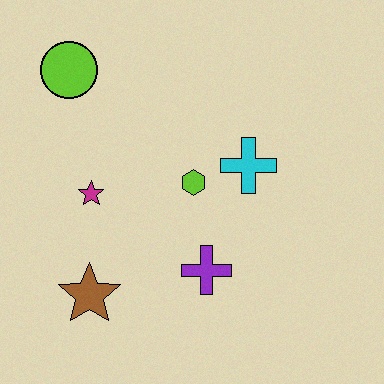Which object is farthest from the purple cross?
The lime circle is farthest from the purple cross.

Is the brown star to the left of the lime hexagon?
Yes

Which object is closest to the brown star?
The magenta star is closest to the brown star.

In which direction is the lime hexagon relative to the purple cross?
The lime hexagon is above the purple cross.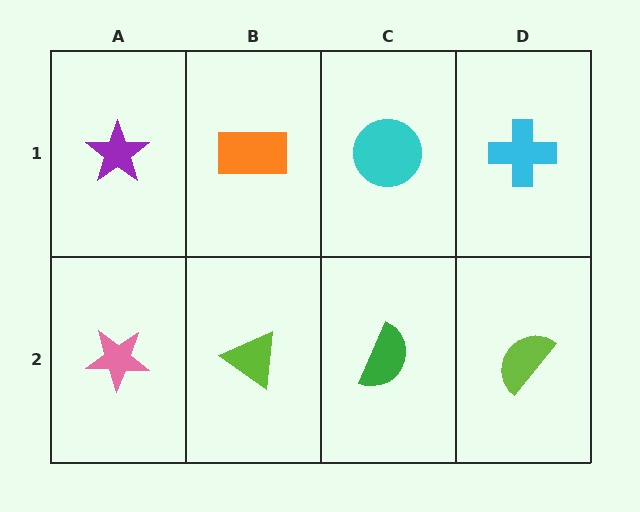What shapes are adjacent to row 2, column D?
A cyan cross (row 1, column D), a green semicircle (row 2, column C).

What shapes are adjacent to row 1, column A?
A pink star (row 2, column A), an orange rectangle (row 1, column B).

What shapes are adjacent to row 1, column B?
A lime triangle (row 2, column B), a purple star (row 1, column A), a cyan circle (row 1, column C).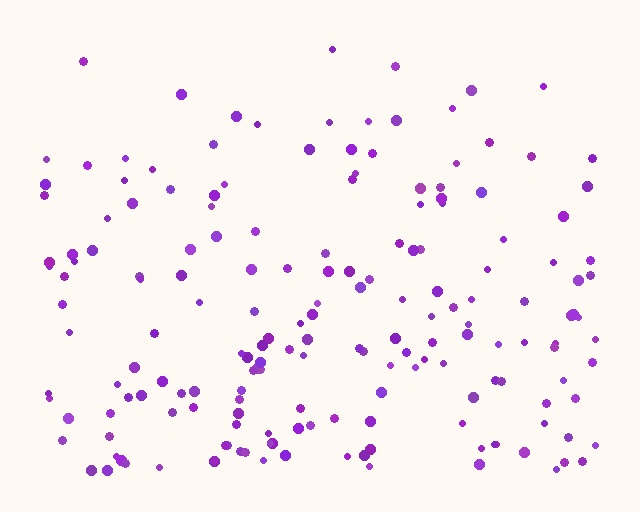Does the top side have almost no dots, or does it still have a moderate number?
Still a moderate number, just noticeably fewer than the bottom.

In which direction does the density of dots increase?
From top to bottom, with the bottom side densest.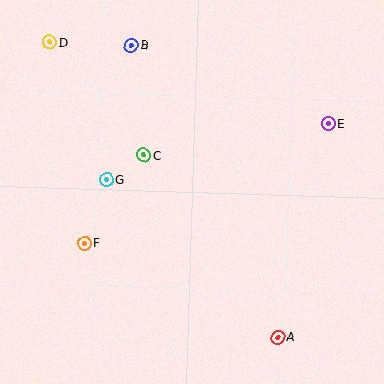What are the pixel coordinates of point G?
Point G is at (107, 180).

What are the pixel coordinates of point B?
Point B is at (131, 46).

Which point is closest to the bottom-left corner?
Point F is closest to the bottom-left corner.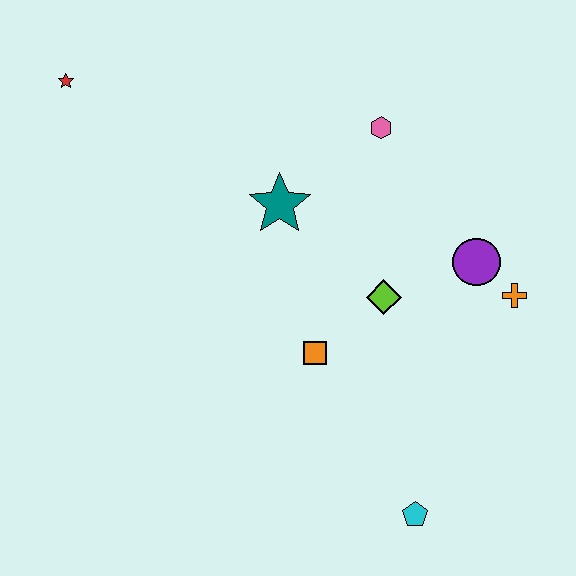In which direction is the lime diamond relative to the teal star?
The lime diamond is to the right of the teal star.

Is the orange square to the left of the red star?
No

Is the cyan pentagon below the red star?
Yes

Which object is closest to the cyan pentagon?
The orange square is closest to the cyan pentagon.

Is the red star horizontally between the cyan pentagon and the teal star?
No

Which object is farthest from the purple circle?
The red star is farthest from the purple circle.